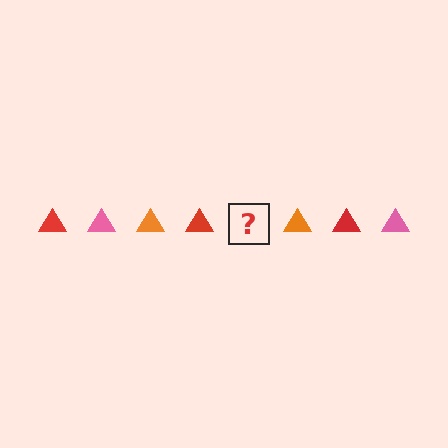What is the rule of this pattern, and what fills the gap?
The rule is that the pattern cycles through red, pink, orange triangles. The gap should be filled with a pink triangle.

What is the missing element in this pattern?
The missing element is a pink triangle.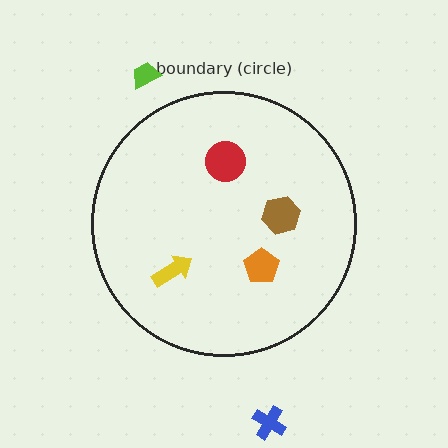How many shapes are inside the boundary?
4 inside, 2 outside.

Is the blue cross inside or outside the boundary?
Outside.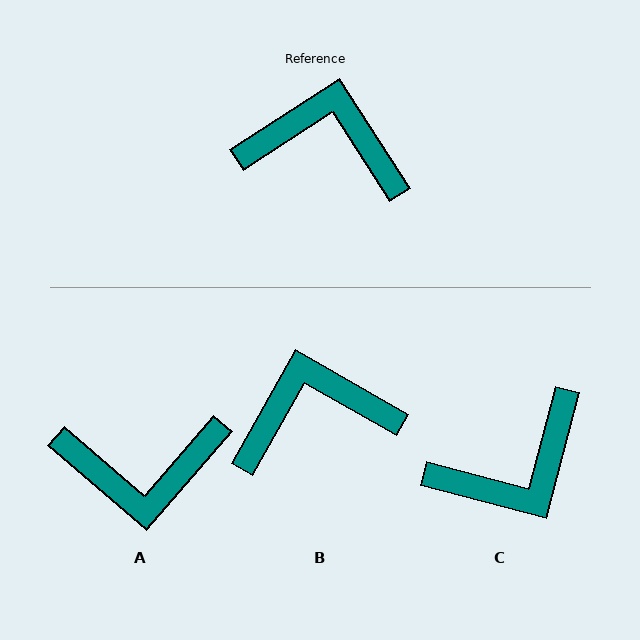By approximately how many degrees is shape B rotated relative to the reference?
Approximately 28 degrees counter-clockwise.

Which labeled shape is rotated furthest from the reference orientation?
A, about 163 degrees away.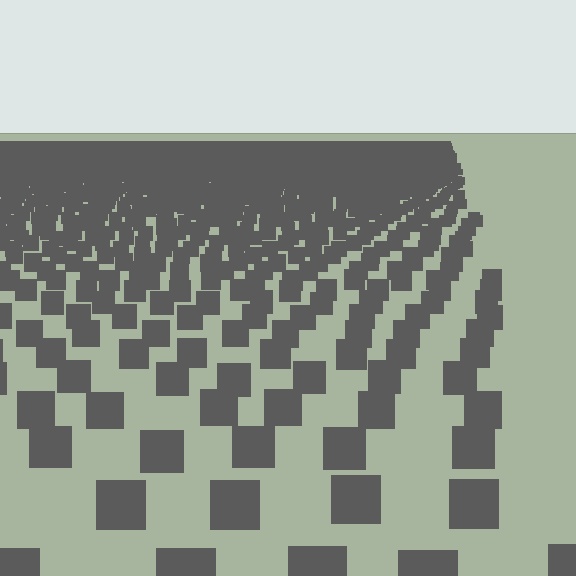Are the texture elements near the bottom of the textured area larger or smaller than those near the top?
Larger. Near the bottom, elements are closer to the viewer and appear at a bigger on-screen size.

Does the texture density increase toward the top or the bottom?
Density increases toward the top.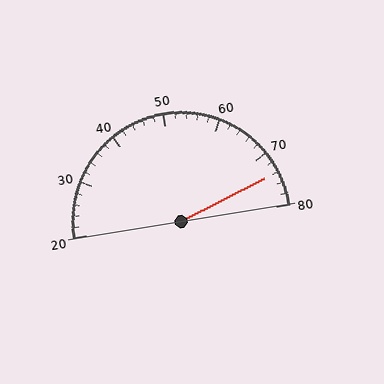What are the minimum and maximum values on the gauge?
The gauge ranges from 20 to 80.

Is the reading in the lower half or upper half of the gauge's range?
The reading is in the upper half of the range (20 to 80).